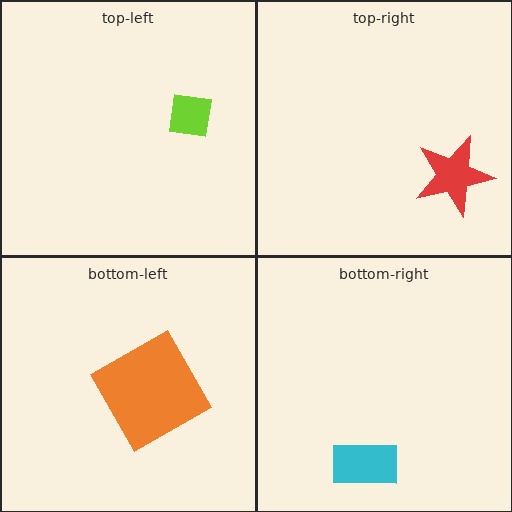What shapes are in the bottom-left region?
The orange square.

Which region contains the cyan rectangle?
The bottom-right region.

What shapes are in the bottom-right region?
The cyan rectangle.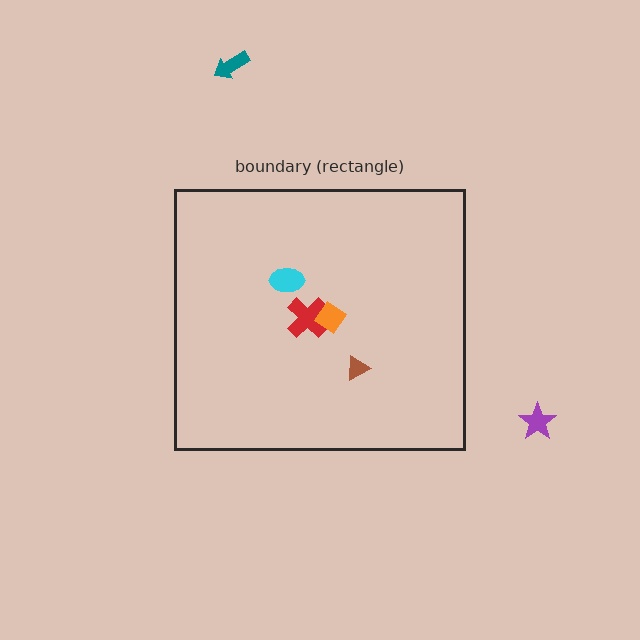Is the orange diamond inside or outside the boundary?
Inside.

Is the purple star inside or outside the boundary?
Outside.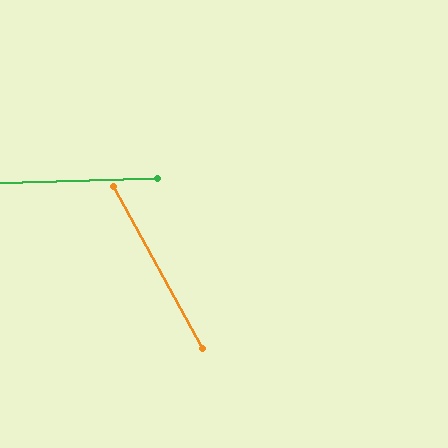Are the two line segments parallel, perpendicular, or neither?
Neither parallel nor perpendicular — they differ by about 63°.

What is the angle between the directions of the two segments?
Approximately 63 degrees.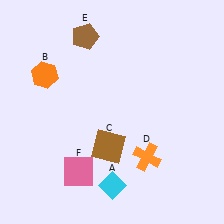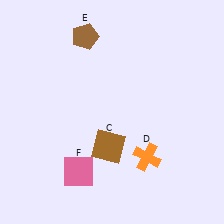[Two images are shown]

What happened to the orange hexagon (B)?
The orange hexagon (B) was removed in Image 2. It was in the top-left area of Image 1.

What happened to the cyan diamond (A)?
The cyan diamond (A) was removed in Image 2. It was in the bottom-right area of Image 1.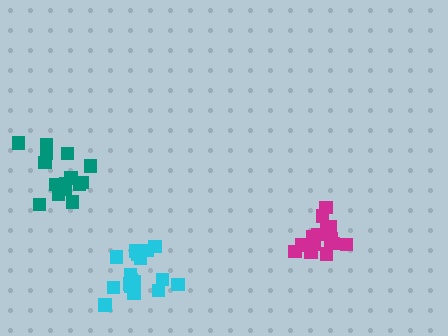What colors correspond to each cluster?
The clusters are colored: cyan, magenta, teal.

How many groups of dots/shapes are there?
There are 3 groups.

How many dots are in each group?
Group 1: 18 dots, Group 2: 16 dots, Group 3: 15 dots (49 total).